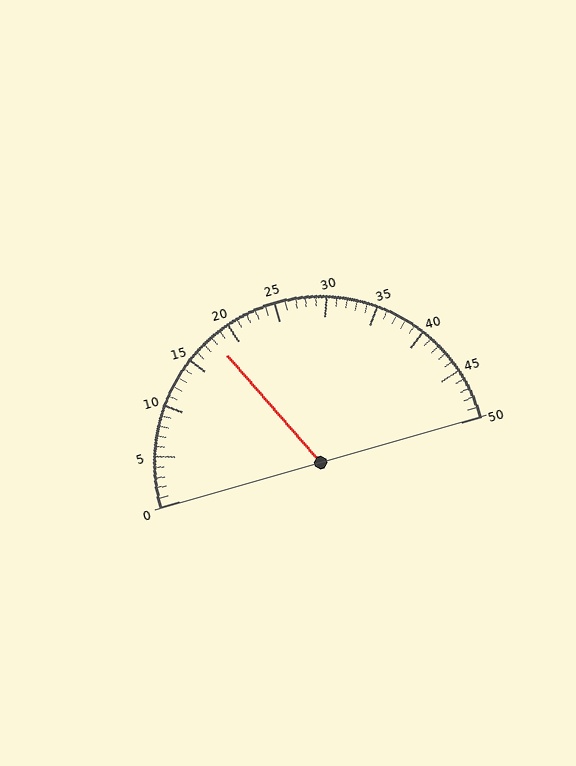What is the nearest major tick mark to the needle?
The nearest major tick mark is 20.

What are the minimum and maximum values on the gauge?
The gauge ranges from 0 to 50.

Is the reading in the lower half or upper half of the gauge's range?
The reading is in the lower half of the range (0 to 50).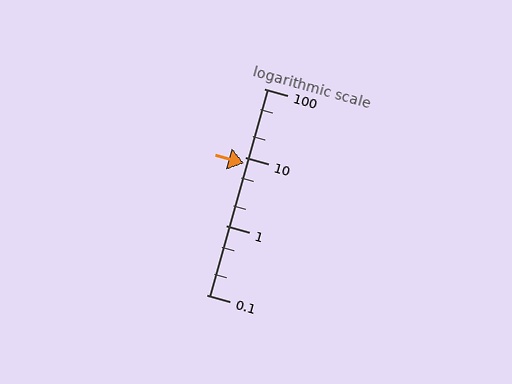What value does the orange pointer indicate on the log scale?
The pointer indicates approximately 8.2.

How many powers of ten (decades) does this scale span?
The scale spans 3 decades, from 0.1 to 100.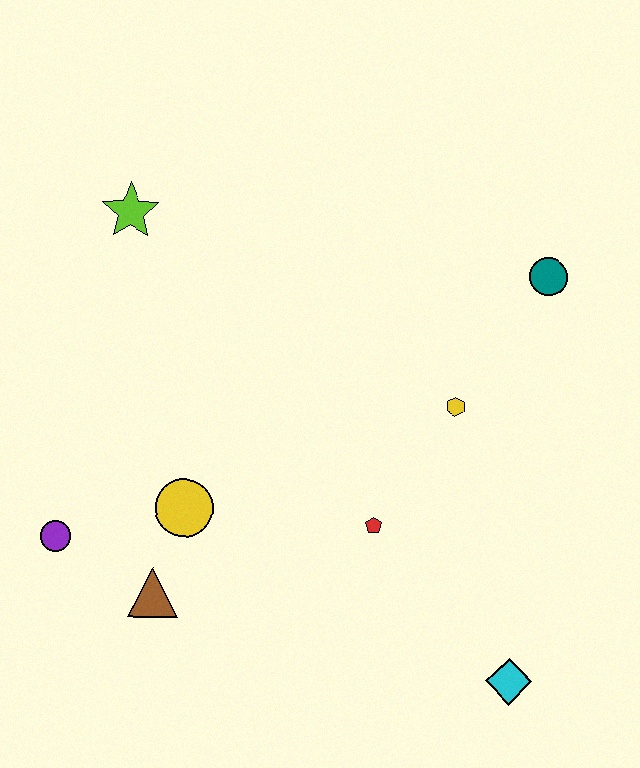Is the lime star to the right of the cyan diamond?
No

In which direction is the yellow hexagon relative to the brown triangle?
The yellow hexagon is to the right of the brown triangle.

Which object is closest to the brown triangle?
The yellow circle is closest to the brown triangle.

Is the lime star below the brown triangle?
No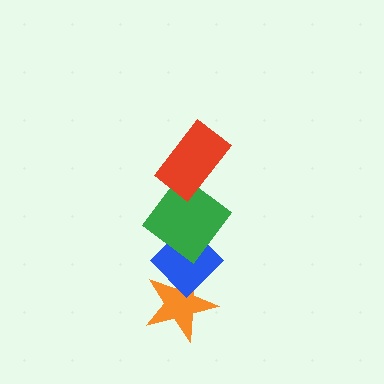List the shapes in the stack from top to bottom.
From top to bottom: the red rectangle, the green diamond, the blue diamond, the orange star.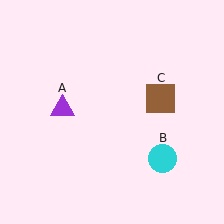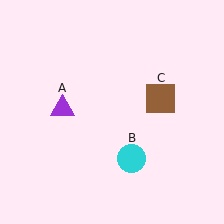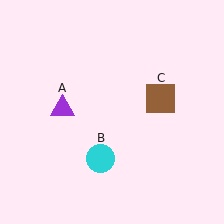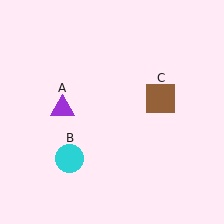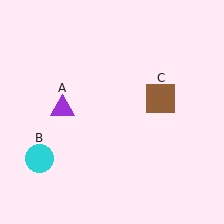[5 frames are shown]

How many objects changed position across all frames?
1 object changed position: cyan circle (object B).